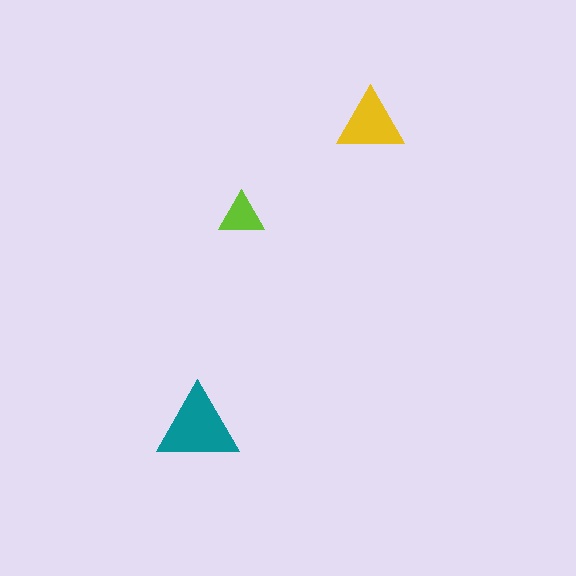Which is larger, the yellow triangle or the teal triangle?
The teal one.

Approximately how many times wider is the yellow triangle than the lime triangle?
About 1.5 times wider.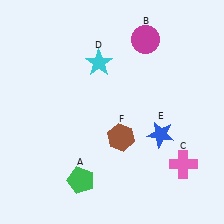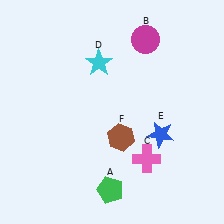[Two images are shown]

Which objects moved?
The objects that moved are: the green pentagon (A), the pink cross (C).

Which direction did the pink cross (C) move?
The pink cross (C) moved left.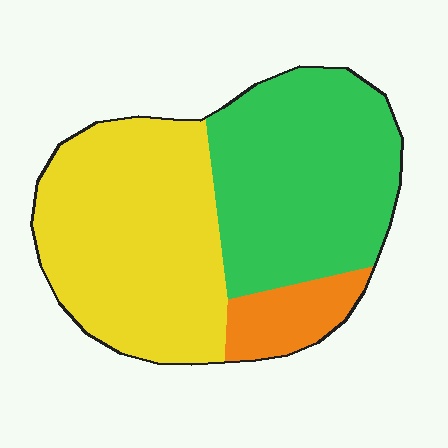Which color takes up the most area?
Yellow, at roughly 45%.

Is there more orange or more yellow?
Yellow.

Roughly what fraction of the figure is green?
Green covers roughly 45% of the figure.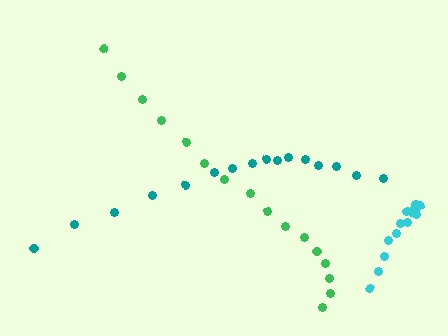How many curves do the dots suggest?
There are 3 distinct paths.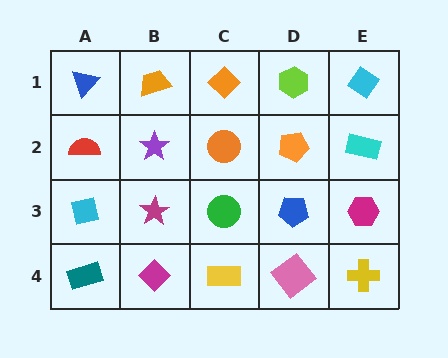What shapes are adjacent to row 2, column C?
An orange diamond (row 1, column C), a green circle (row 3, column C), a purple star (row 2, column B), an orange pentagon (row 2, column D).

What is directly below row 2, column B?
A magenta star.